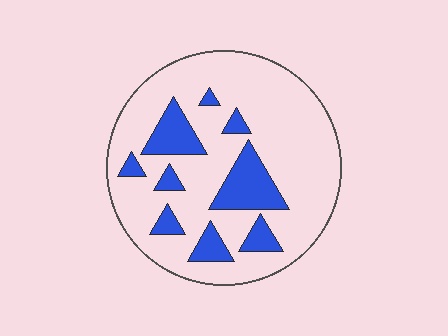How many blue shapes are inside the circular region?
9.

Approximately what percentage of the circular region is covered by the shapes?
Approximately 20%.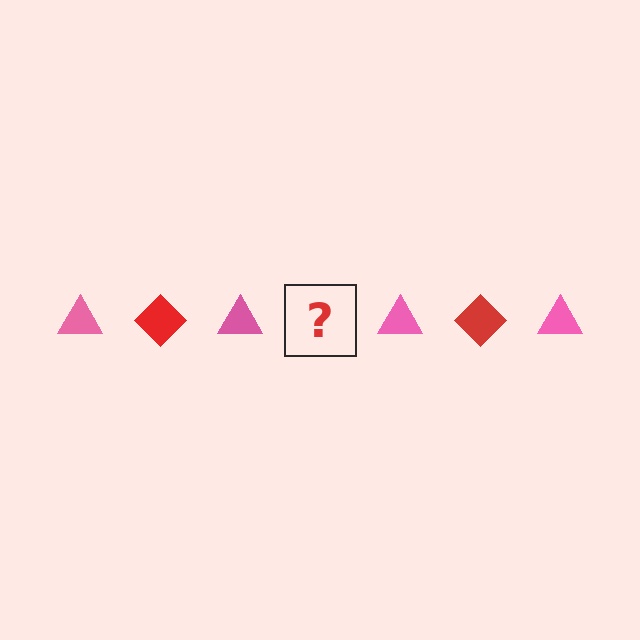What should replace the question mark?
The question mark should be replaced with a red diamond.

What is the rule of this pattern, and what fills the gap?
The rule is that the pattern alternates between pink triangle and red diamond. The gap should be filled with a red diamond.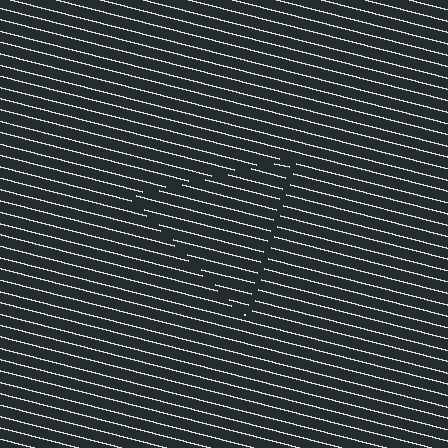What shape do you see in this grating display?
An illusory triangle. The interior of the shape contains the same grating, shifted by half a period — the contour is defined by the phase discontinuity where line-ends from the inner and outer gratings abut.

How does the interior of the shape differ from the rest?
The interior of the shape contains the same grating, shifted by half a period — the contour is defined by the phase discontinuity where line-ends from the inner and outer gratings abut.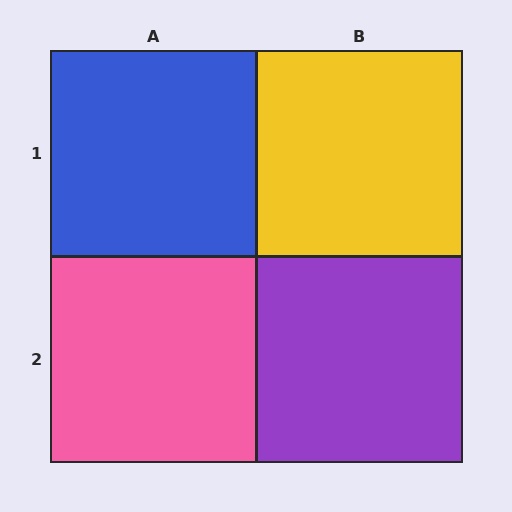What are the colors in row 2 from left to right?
Pink, purple.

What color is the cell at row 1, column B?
Yellow.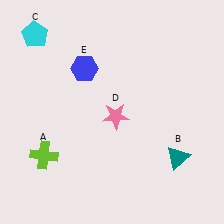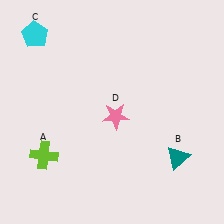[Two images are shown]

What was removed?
The blue hexagon (E) was removed in Image 2.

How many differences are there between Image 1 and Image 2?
There is 1 difference between the two images.